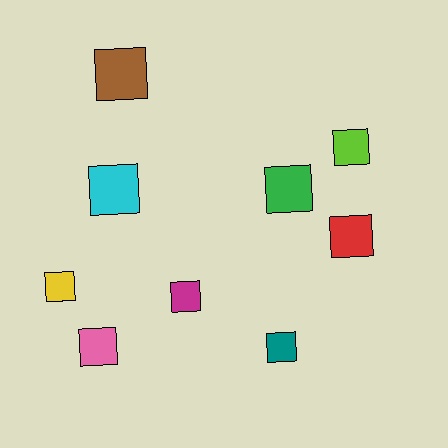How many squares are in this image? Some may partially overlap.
There are 9 squares.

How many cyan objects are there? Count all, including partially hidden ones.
There is 1 cyan object.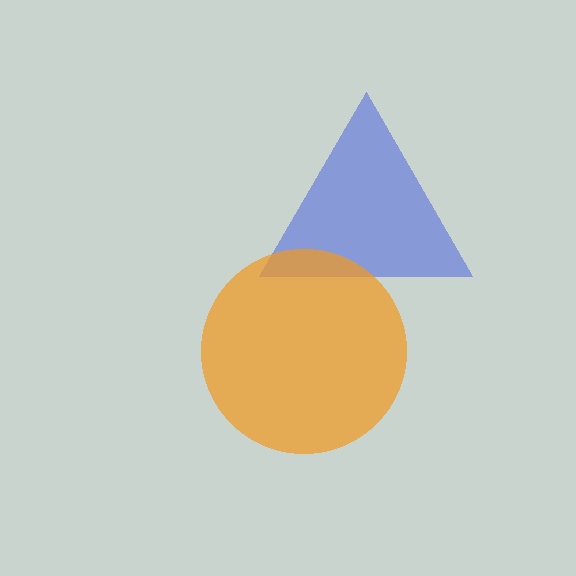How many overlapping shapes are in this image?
There are 2 overlapping shapes in the image.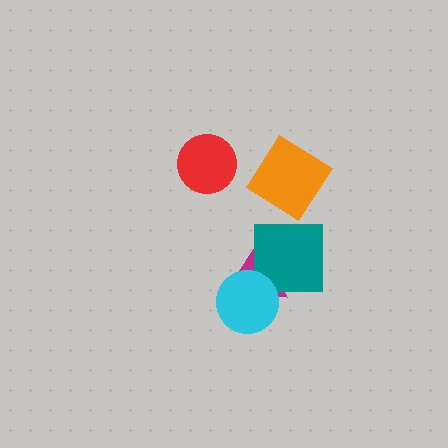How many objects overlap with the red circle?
0 objects overlap with the red circle.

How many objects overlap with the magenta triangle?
2 objects overlap with the magenta triangle.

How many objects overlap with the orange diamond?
0 objects overlap with the orange diamond.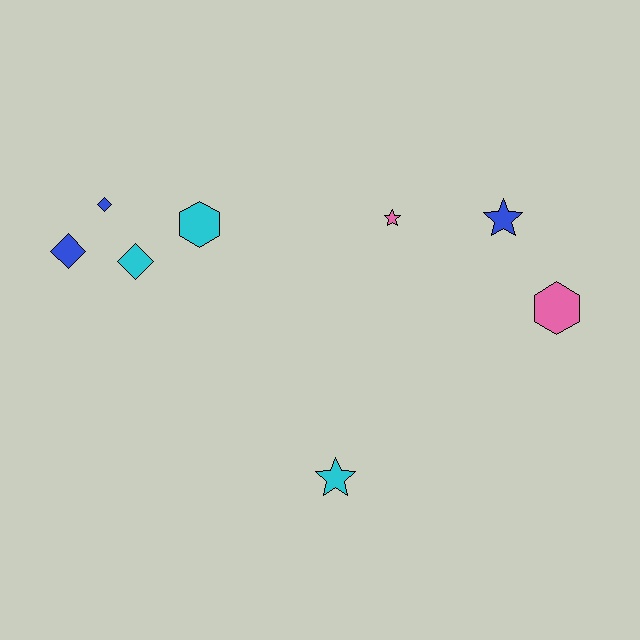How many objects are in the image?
There are 8 objects.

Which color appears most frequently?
Blue, with 3 objects.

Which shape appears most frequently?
Star, with 3 objects.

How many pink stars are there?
There is 1 pink star.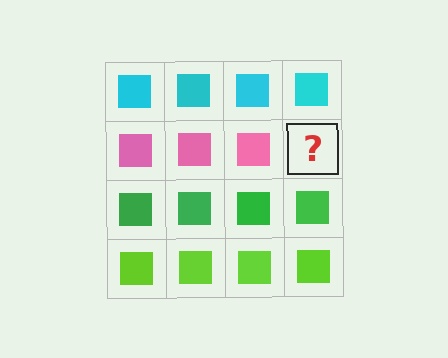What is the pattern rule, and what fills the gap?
The rule is that each row has a consistent color. The gap should be filled with a pink square.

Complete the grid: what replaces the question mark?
The question mark should be replaced with a pink square.